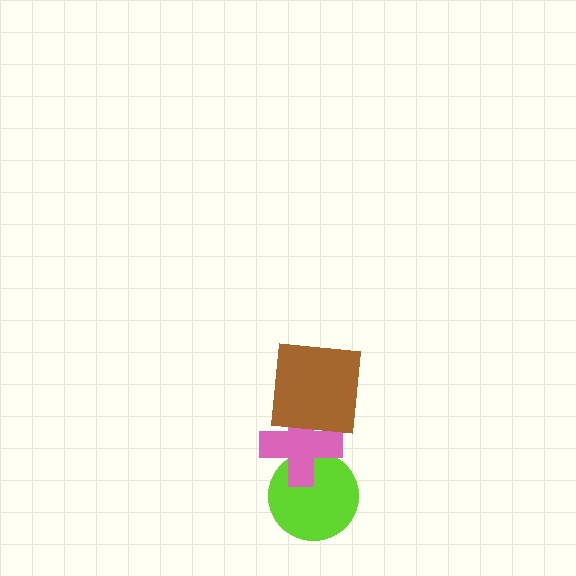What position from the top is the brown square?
The brown square is 1st from the top.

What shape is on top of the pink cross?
The brown square is on top of the pink cross.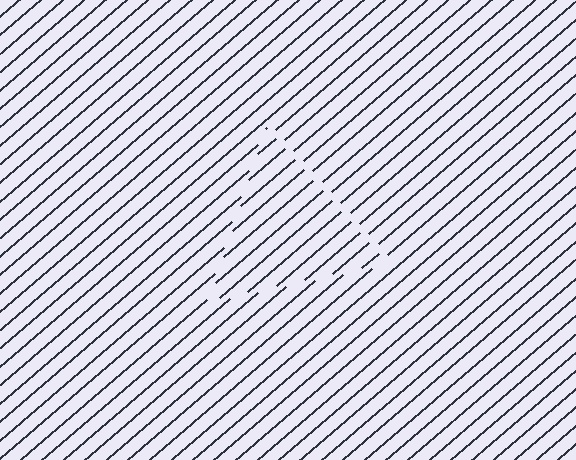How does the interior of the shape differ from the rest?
The interior of the shape contains the same grating, shifted by half a period — the contour is defined by the phase discontinuity where line-ends from the inner and outer gratings abut.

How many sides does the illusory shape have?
3 sides — the line-ends trace a triangle.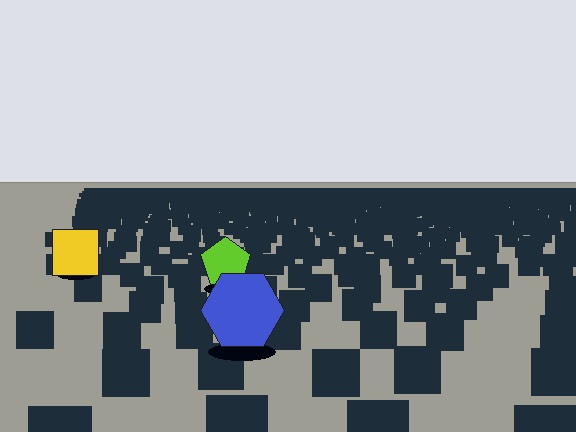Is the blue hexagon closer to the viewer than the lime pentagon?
Yes. The blue hexagon is closer — you can tell from the texture gradient: the ground texture is coarser near it.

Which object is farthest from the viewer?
The yellow square is farthest from the viewer. It appears smaller and the ground texture around it is denser.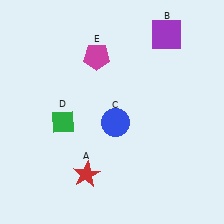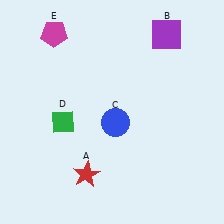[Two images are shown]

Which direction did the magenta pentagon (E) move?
The magenta pentagon (E) moved left.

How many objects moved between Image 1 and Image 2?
1 object moved between the two images.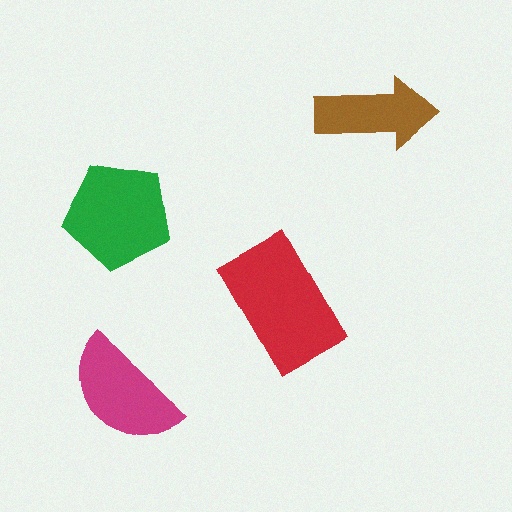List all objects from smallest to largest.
The brown arrow, the magenta semicircle, the green pentagon, the red rectangle.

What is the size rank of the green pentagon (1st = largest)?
2nd.